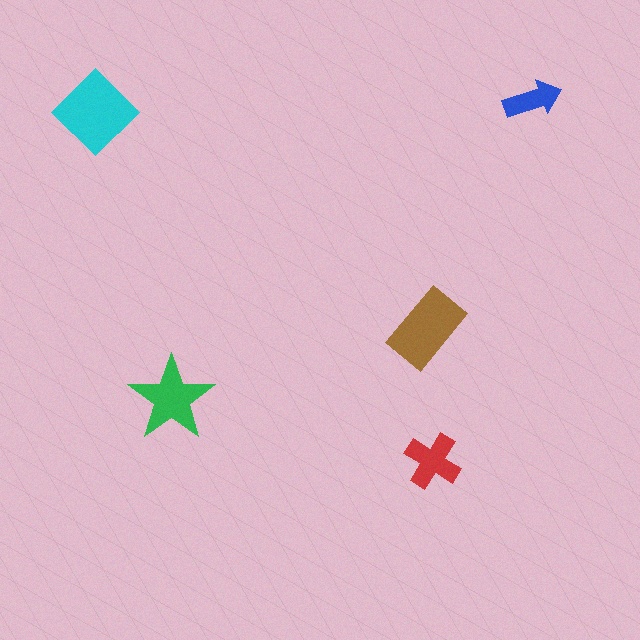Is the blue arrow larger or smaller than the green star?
Smaller.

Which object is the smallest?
The blue arrow.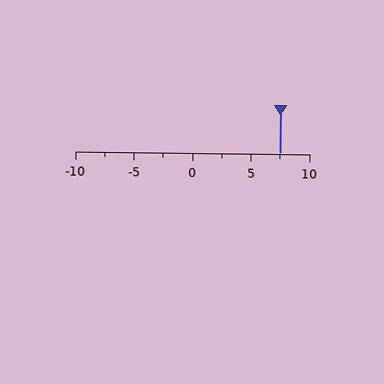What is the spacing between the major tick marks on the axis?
The major ticks are spaced 5 apart.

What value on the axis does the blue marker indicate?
The marker indicates approximately 7.5.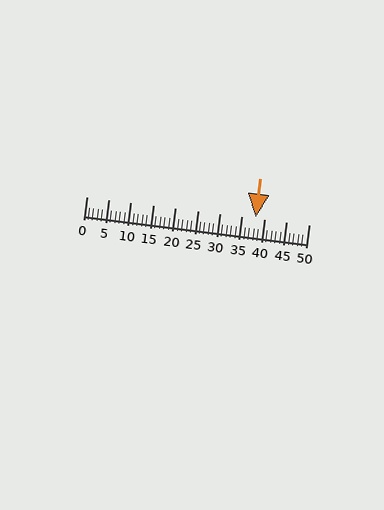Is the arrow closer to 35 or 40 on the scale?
The arrow is closer to 40.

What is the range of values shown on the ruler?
The ruler shows values from 0 to 50.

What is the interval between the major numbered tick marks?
The major tick marks are spaced 5 units apart.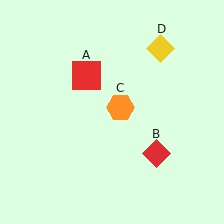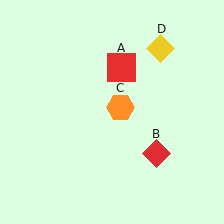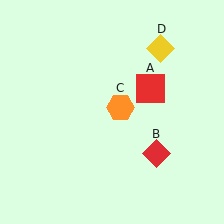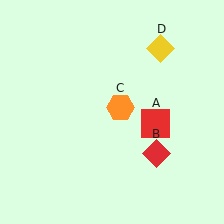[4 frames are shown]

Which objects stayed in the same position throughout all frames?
Red diamond (object B) and orange hexagon (object C) and yellow diamond (object D) remained stationary.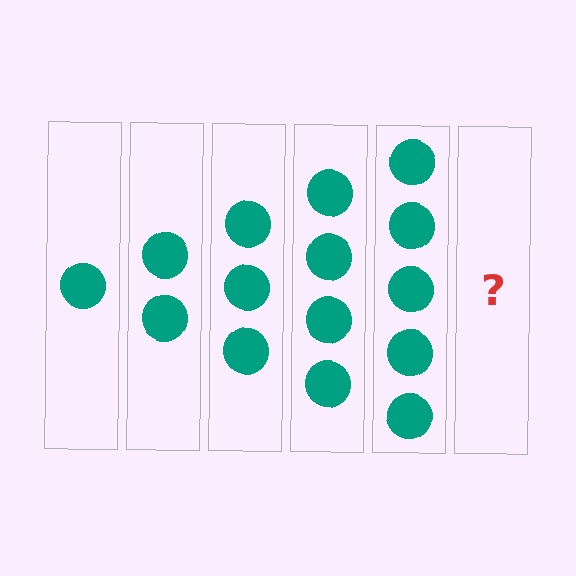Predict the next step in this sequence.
The next step is 6 circles.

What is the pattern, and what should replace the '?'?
The pattern is that each step adds one more circle. The '?' should be 6 circles.